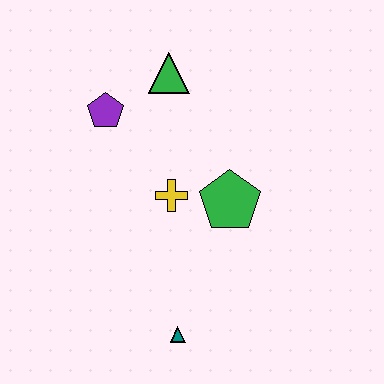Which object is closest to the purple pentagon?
The green triangle is closest to the purple pentagon.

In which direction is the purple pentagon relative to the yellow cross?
The purple pentagon is above the yellow cross.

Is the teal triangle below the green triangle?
Yes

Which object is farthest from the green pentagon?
The purple pentagon is farthest from the green pentagon.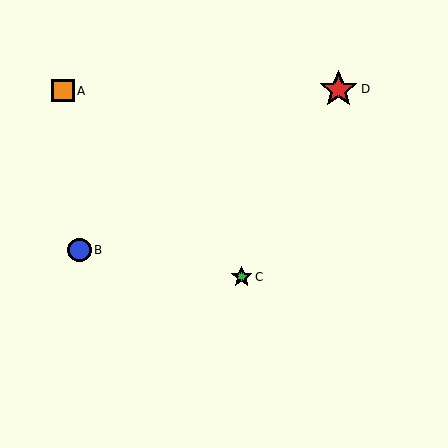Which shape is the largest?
The red star (labeled D) is the largest.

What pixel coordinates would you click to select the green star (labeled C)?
Click at (242, 277) to select the green star C.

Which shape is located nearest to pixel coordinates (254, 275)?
The green star (labeled C) at (242, 277) is nearest to that location.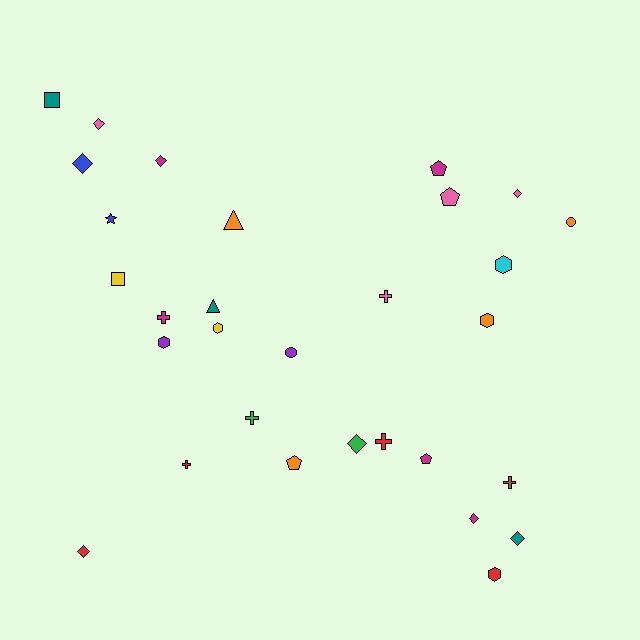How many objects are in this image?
There are 30 objects.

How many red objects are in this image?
There are 4 red objects.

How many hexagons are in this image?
There are 5 hexagons.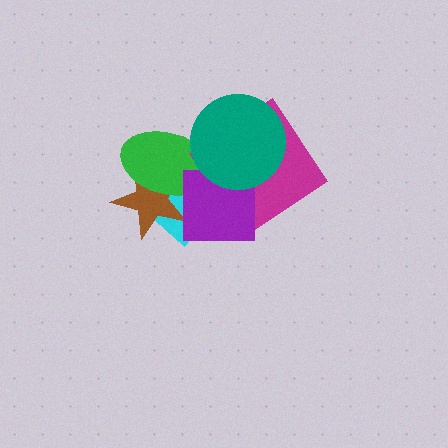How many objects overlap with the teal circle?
4 objects overlap with the teal circle.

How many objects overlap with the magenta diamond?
3 objects overlap with the magenta diamond.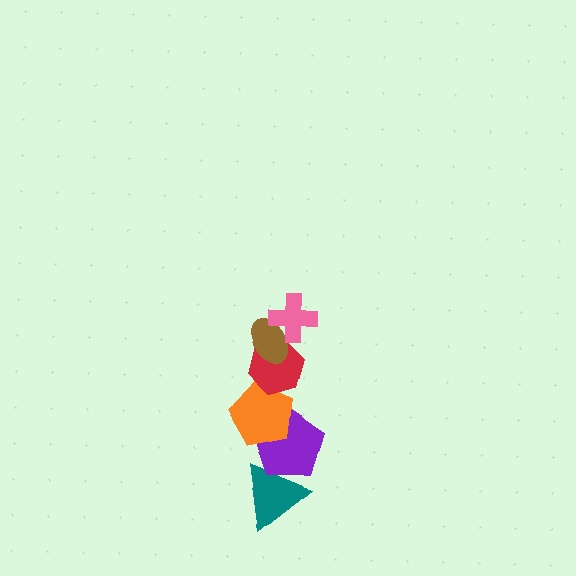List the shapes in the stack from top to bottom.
From top to bottom: the pink cross, the brown ellipse, the red hexagon, the orange pentagon, the purple pentagon, the teal triangle.